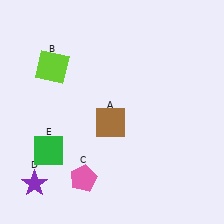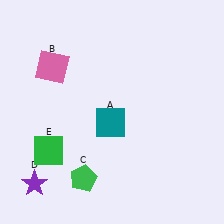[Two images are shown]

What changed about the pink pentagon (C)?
In Image 1, C is pink. In Image 2, it changed to green.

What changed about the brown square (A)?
In Image 1, A is brown. In Image 2, it changed to teal.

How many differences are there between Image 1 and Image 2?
There are 3 differences between the two images.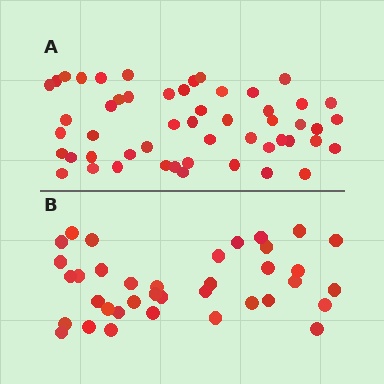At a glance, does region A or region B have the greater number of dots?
Region A (the top region) has more dots.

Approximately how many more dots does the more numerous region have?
Region A has approximately 15 more dots than region B.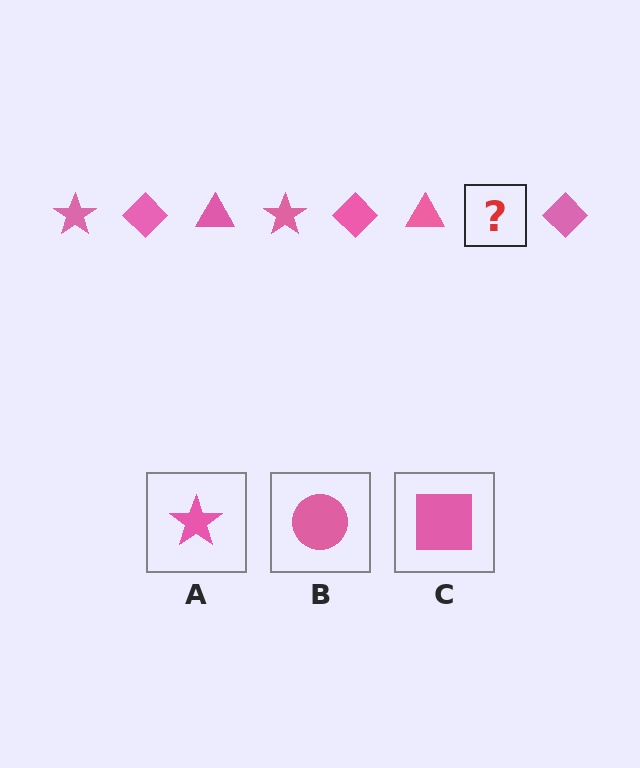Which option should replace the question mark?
Option A.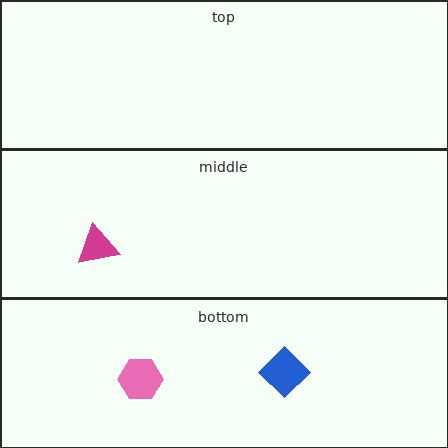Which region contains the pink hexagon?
The bottom region.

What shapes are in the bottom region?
The pink hexagon, the blue diamond.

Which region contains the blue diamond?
The bottom region.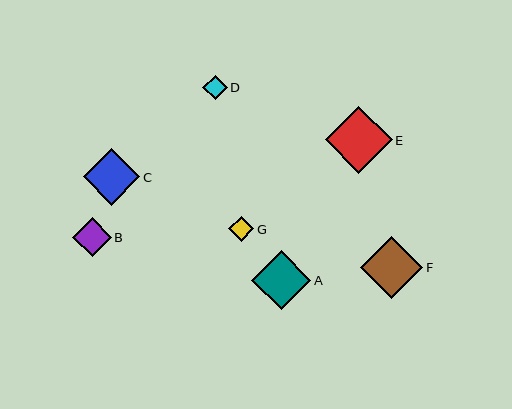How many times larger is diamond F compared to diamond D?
Diamond F is approximately 2.5 times the size of diamond D.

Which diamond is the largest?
Diamond E is the largest with a size of approximately 67 pixels.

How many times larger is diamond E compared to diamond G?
Diamond E is approximately 2.7 times the size of diamond G.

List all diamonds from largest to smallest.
From largest to smallest: E, F, A, C, B, G, D.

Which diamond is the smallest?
Diamond D is the smallest with a size of approximately 25 pixels.